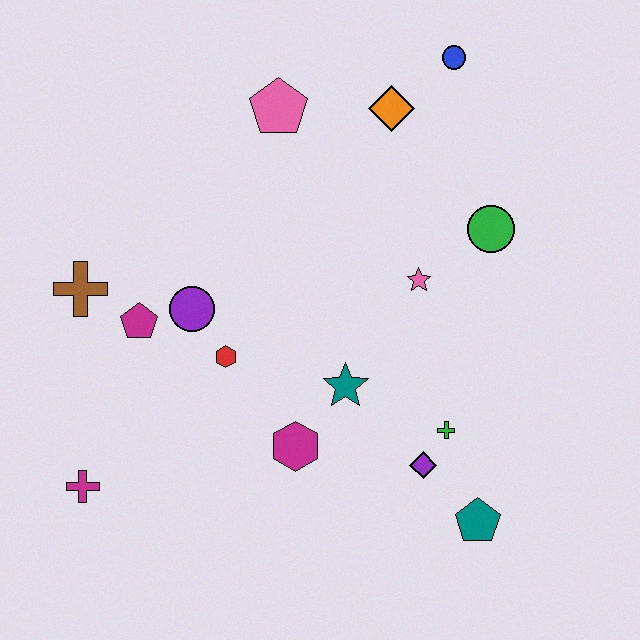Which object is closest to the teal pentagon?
The purple diamond is closest to the teal pentagon.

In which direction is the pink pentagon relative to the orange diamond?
The pink pentagon is to the left of the orange diamond.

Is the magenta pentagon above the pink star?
No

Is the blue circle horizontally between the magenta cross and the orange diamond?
No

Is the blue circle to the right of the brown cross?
Yes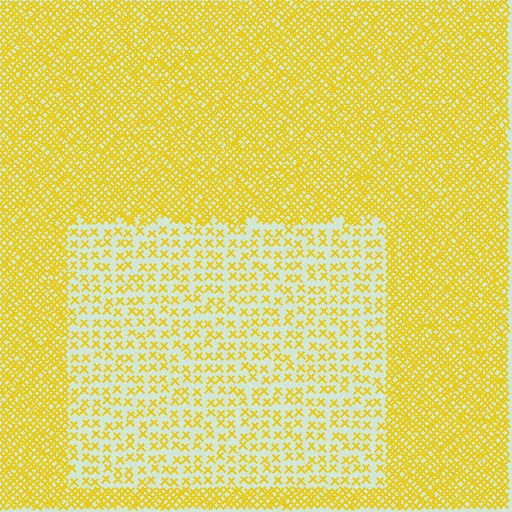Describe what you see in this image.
The image contains small yellow elements arranged at two different densities. A rectangle-shaped region is visible where the elements are less densely packed than the surrounding area.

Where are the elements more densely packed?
The elements are more densely packed outside the rectangle boundary.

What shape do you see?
I see a rectangle.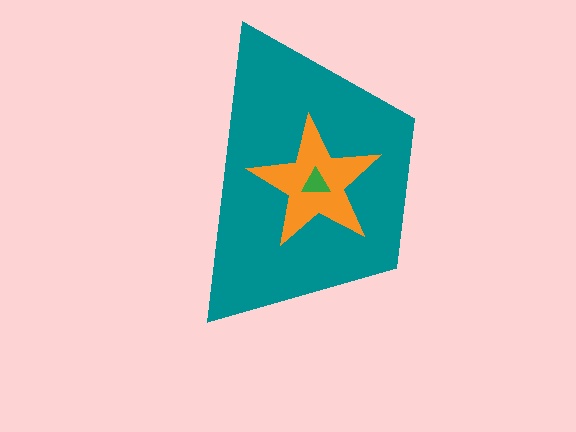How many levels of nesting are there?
3.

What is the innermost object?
The green triangle.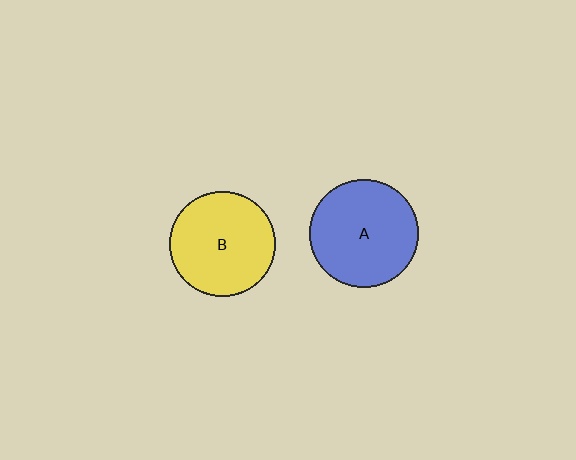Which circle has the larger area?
Circle A (blue).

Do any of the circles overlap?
No, none of the circles overlap.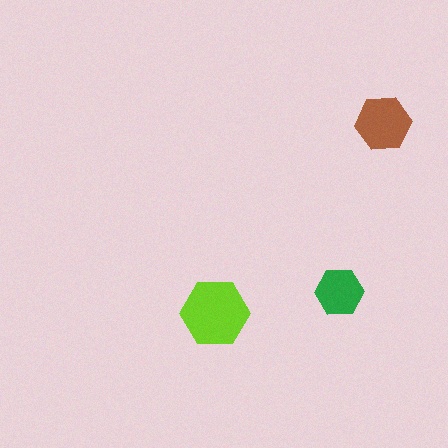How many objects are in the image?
There are 3 objects in the image.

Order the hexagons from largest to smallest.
the lime one, the brown one, the green one.